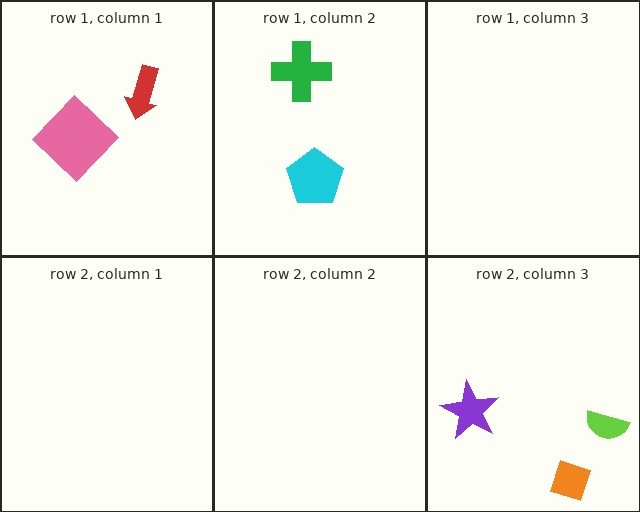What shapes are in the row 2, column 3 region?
The lime semicircle, the orange diamond, the purple star.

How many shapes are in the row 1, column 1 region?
2.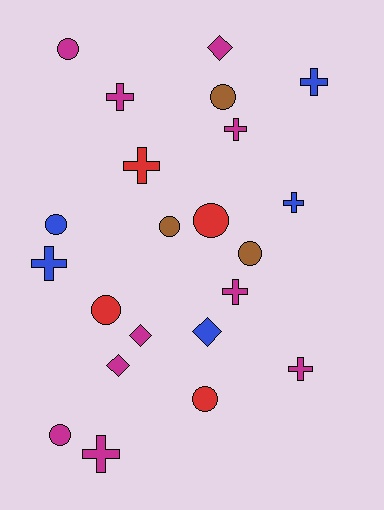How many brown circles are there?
There are 3 brown circles.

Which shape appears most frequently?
Circle, with 9 objects.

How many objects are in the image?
There are 22 objects.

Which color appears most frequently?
Magenta, with 10 objects.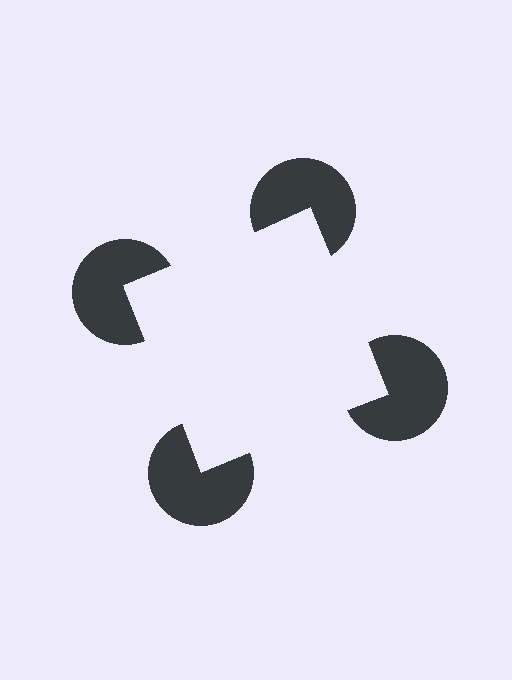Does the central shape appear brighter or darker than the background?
It typically appears slightly brighter than the background, even though no actual brightness change is drawn.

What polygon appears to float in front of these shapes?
An illusory square — its edges are inferred from the aligned wedge cuts in the pac-man discs, not physically drawn.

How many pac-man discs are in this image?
There are 4 — one at each vertex of the illusory square.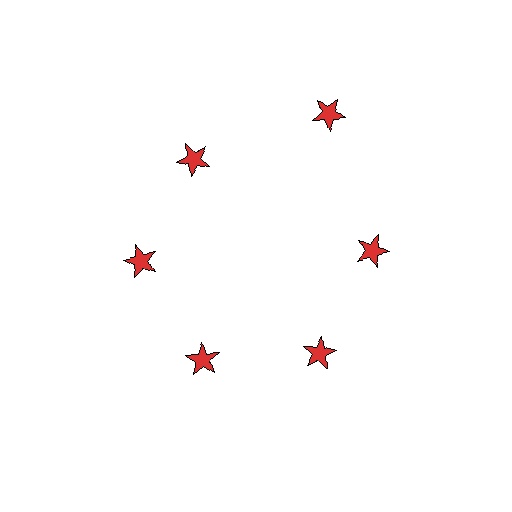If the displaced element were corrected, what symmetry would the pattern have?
It would have 6-fold rotational symmetry — the pattern would map onto itself every 60 degrees.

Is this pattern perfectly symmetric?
No. The 6 red stars are arranged in a ring, but one element near the 1 o'clock position is pushed outward from the center, breaking the 6-fold rotational symmetry.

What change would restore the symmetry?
The symmetry would be restored by moving it inward, back onto the ring so that all 6 stars sit at equal angles and equal distance from the center.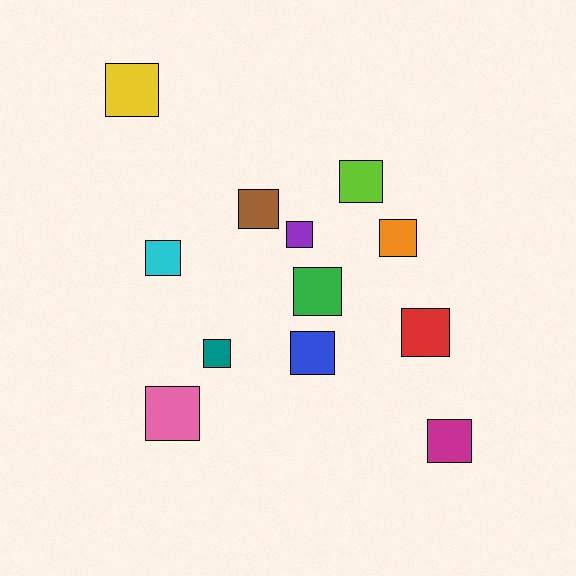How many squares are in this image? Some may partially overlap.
There are 12 squares.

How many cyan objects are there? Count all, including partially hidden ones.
There is 1 cyan object.